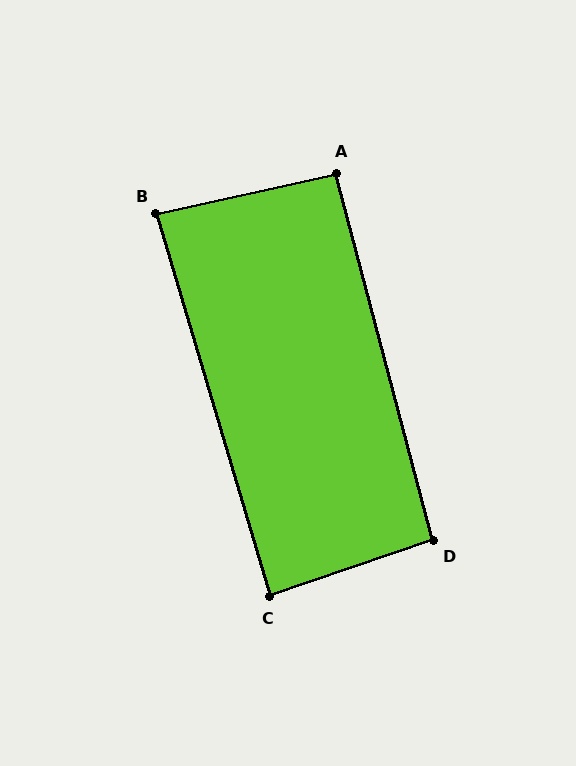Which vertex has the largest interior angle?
D, at approximately 94 degrees.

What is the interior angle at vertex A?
Approximately 92 degrees (approximately right).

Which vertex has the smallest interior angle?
B, at approximately 86 degrees.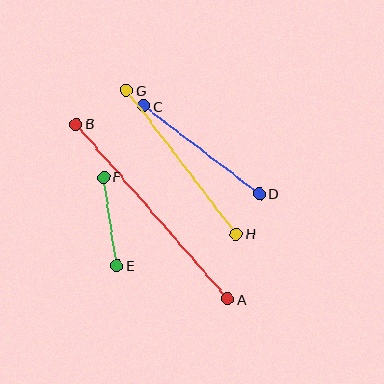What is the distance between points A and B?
The distance is approximately 232 pixels.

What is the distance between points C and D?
The distance is approximately 145 pixels.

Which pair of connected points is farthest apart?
Points A and B are farthest apart.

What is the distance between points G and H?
The distance is approximately 181 pixels.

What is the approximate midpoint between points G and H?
The midpoint is at approximately (181, 162) pixels.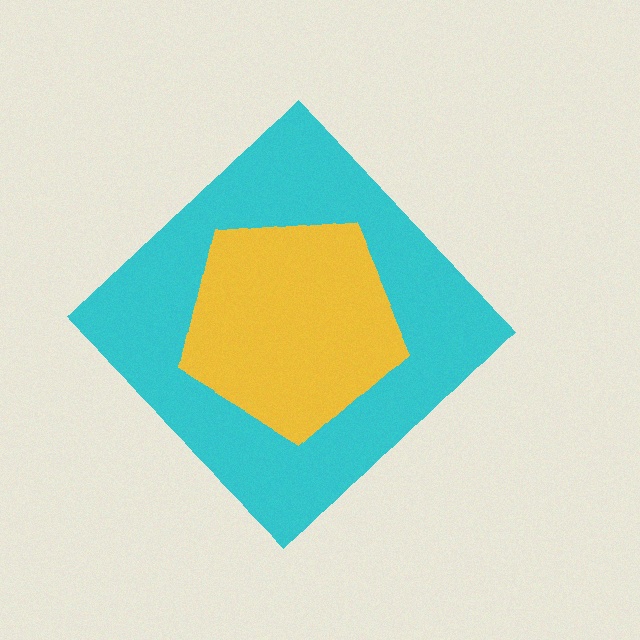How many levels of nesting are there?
2.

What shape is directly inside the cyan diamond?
The yellow pentagon.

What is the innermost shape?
The yellow pentagon.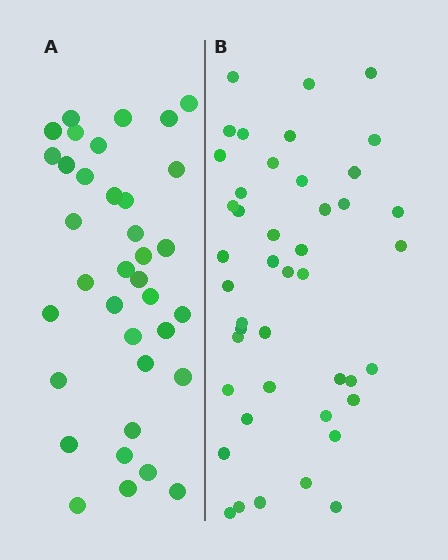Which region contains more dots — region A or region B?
Region B (the right region) has more dots.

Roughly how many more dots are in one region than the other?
Region B has roughly 8 or so more dots than region A.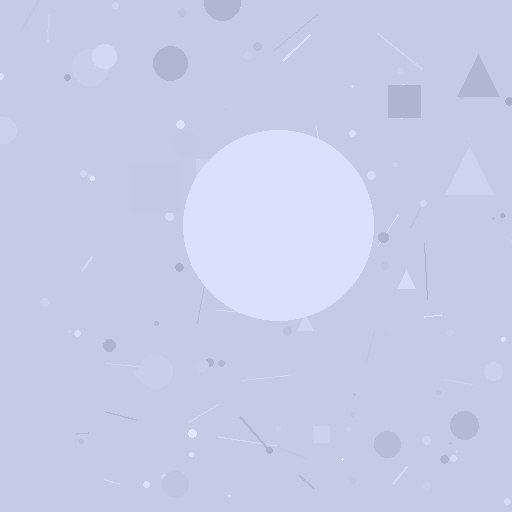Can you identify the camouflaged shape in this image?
The camouflaged shape is a circle.